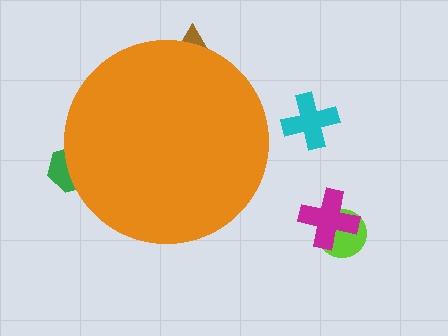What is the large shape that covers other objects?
An orange circle.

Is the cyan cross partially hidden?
No, the cyan cross is fully visible.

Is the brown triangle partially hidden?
Yes, the brown triangle is partially hidden behind the orange circle.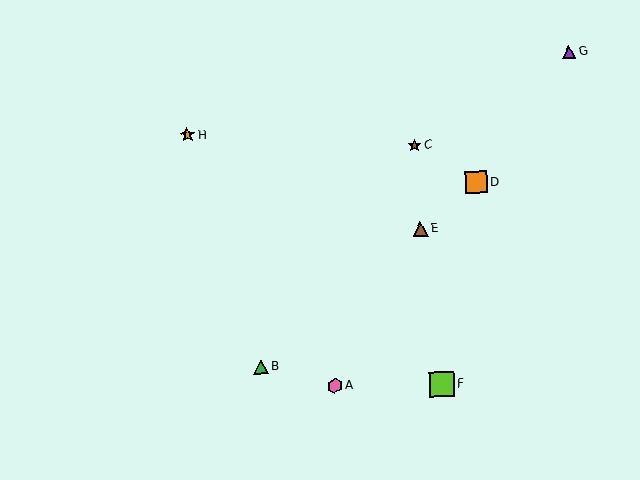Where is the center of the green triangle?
The center of the green triangle is at (261, 367).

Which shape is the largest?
The lime square (labeled F) is the largest.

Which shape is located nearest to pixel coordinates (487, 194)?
The orange square (labeled D) at (476, 182) is nearest to that location.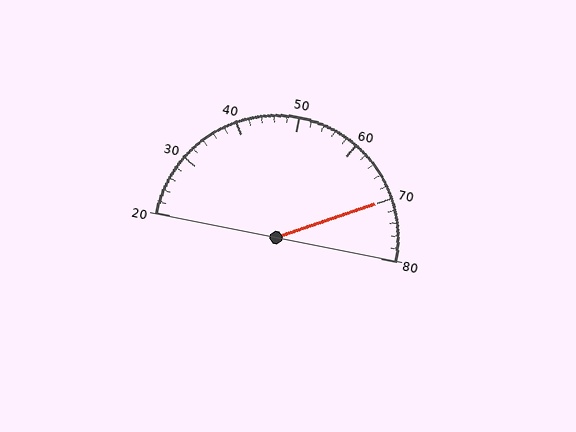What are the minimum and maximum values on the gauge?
The gauge ranges from 20 to 80.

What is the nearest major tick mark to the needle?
The nearest major tick mark is 70.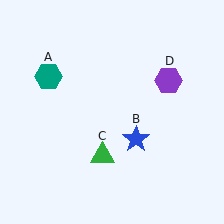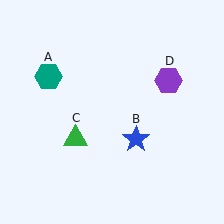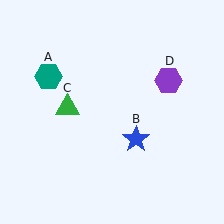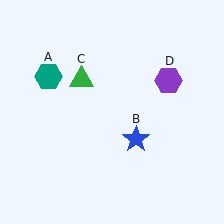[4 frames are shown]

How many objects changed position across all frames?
1 object changed position: green triangle (object C).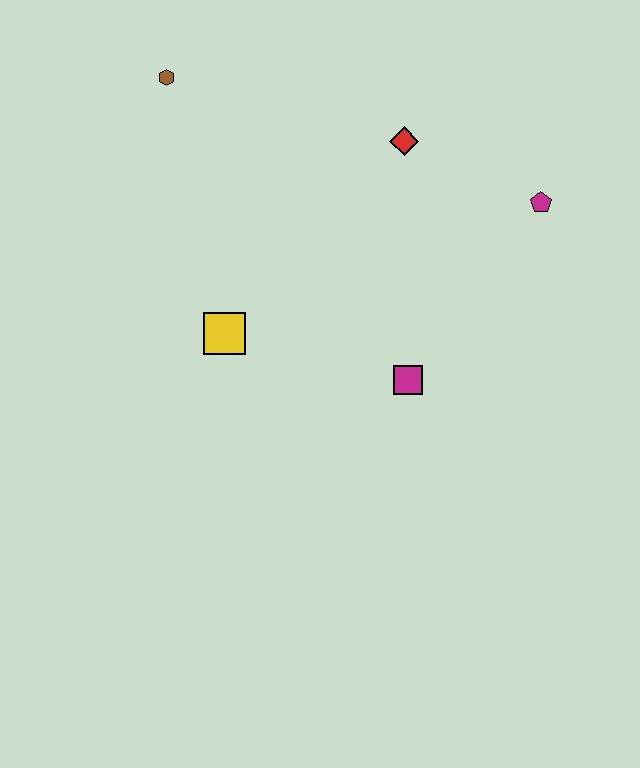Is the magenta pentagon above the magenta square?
Yes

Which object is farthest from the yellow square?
The magenta pentagon is farthest from the yellow square.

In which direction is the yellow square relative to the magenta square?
The yellow square is to the left of the magenta square.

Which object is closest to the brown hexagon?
The red diamond is closest to the brown hexagon.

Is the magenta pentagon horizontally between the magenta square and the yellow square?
No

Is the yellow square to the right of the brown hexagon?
Yes